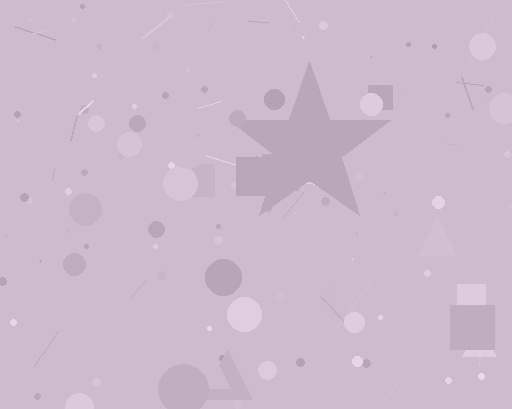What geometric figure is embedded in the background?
A star is embedded in the background.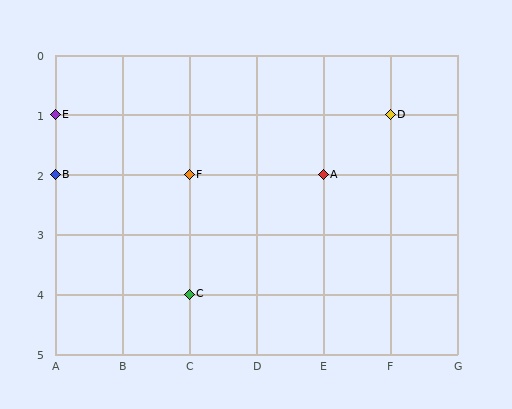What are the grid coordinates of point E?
Point E is at grid coordinates (A, 1).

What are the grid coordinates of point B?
Point B is at grid coordinates (A, 2).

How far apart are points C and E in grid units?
Points C and E are 2 columns and 3 rows apart (about 3.6 grid units diagonally).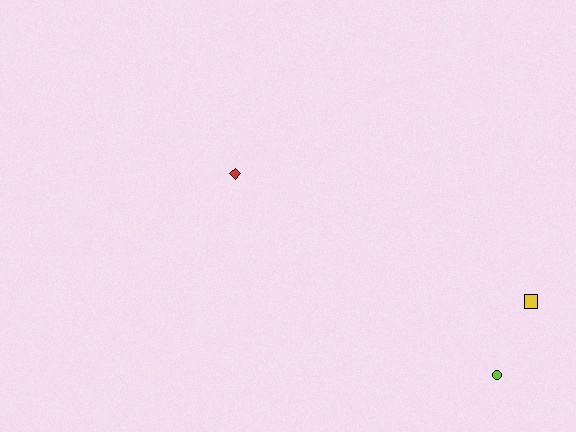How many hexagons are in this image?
There are no hexagons.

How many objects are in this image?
There are 3 objects.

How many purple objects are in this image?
There are no purple objects.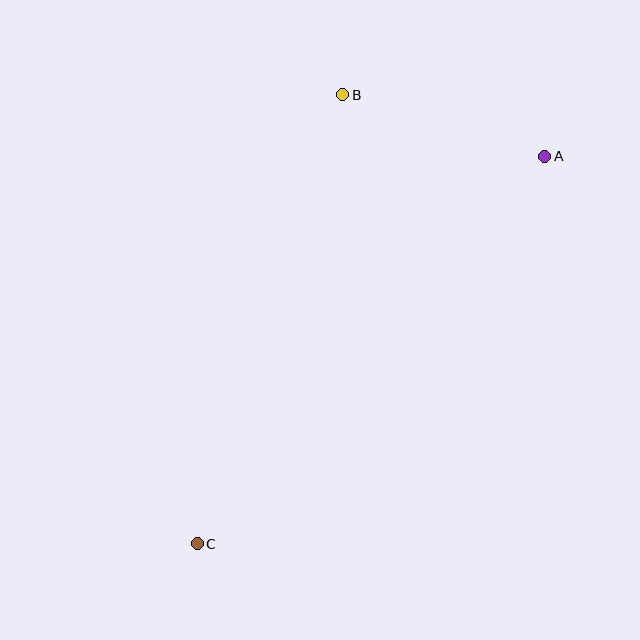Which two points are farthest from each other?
Points A and C are farthest from each other.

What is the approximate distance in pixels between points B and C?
The distance between B and C is approximately 472 pixels.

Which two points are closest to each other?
Points A and B are closest to each other.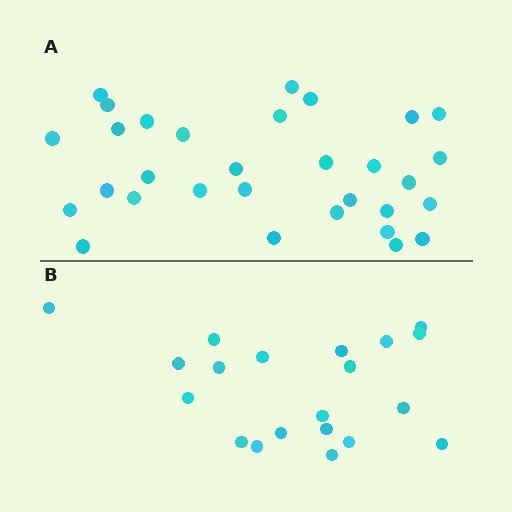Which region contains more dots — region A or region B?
Region A (the top region) has more dots.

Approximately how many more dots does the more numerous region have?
Region A has roughly 12 or so more dots than region B.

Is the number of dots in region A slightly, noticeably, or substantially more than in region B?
Region A has substantially more. The ratio is roughly 1.6 to 1.